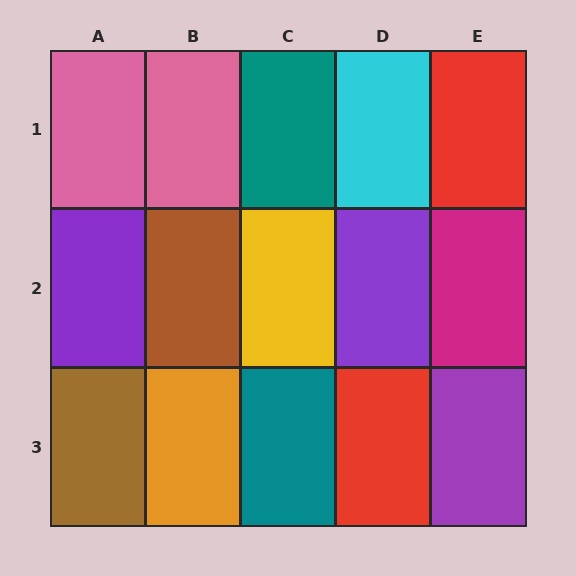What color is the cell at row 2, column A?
Purple.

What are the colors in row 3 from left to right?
Brown, orange, teal, red, purple.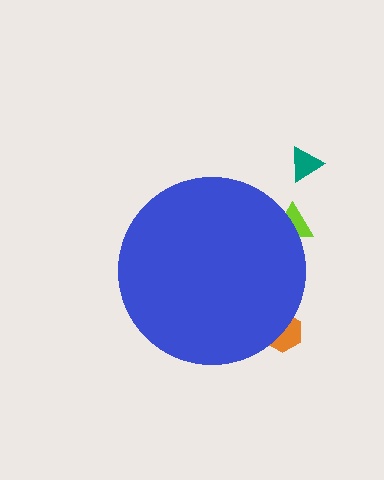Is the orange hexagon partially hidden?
Yes, the orange hexagon is partially hidden behind the blue circle.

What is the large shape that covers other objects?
A blue circle.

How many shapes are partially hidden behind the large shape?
2 shapes are partially hidden.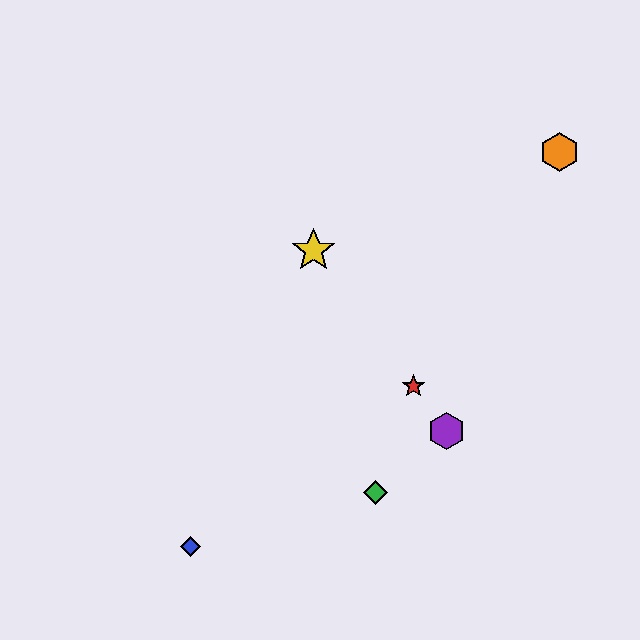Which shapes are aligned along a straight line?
The red star, the yellow star, the purple hexagon are aligned along a straight line.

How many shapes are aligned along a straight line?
3 shapes (the red star, the yellow star, the purple hexagon) are aligned along a straight line.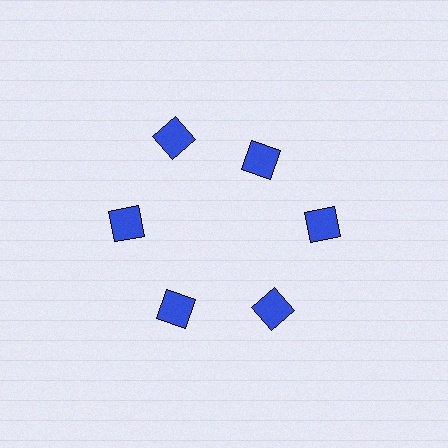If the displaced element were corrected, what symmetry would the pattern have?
It would have 6-fold rotational symmetry — the pattern would map onto itself every 60 degrees.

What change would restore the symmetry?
The symmetry would be restored by moving it outward, back onto the ring so that all 6 squares sit at equal angles and equal distance from the center.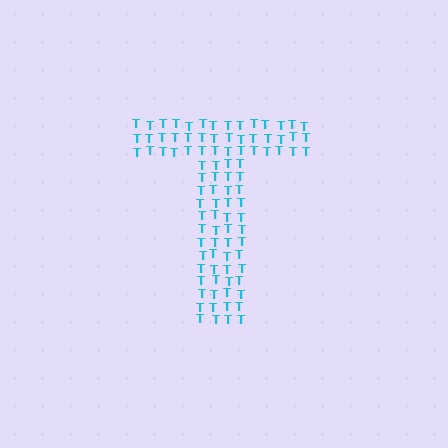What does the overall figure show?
The overall figure shows the letter T.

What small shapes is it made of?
It is made of small letter T's.